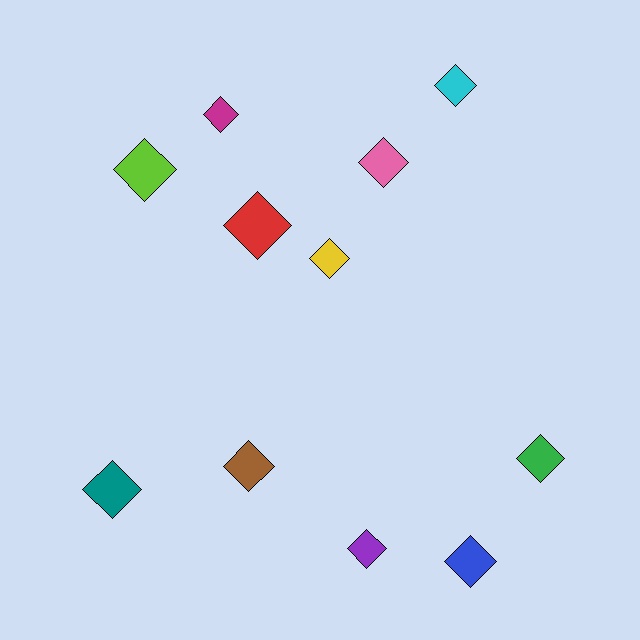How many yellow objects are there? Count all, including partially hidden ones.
There is 1 yellow object.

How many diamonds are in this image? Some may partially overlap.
There are 11 diamonds.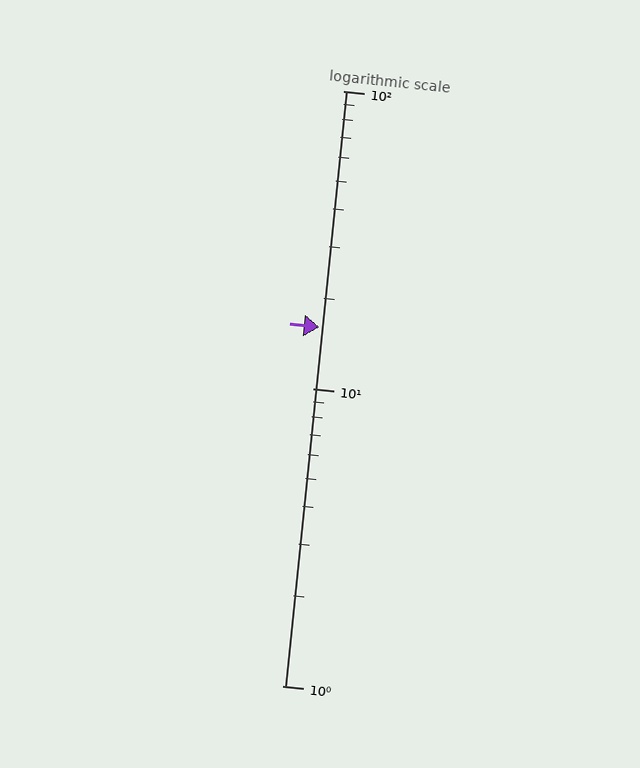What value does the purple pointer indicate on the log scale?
The pointer indicates approximately 16.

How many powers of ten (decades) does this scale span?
The scale spans 2 decades, from 1 to 100.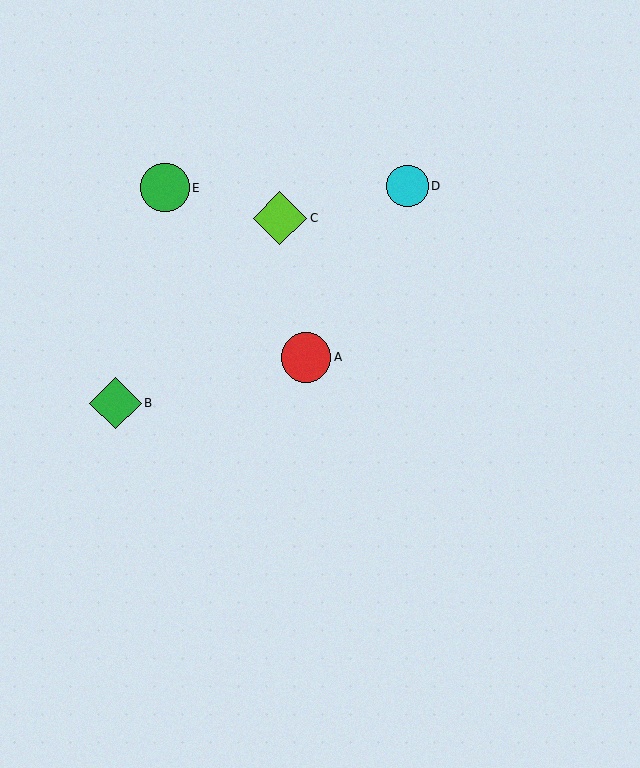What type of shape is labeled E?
Shape E is a green circle.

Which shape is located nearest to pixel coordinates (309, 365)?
The red circle (labeled A) at (306, 357) is nearest to that location.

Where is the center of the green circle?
The center of the green circle is at (165, 188).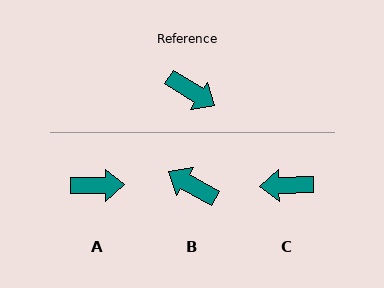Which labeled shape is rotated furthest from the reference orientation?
B, about 178 degrees away.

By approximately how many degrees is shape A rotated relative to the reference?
Approximately 34 degrees counter-clockwise.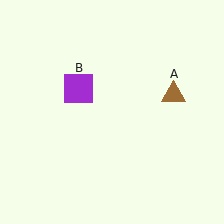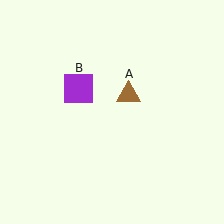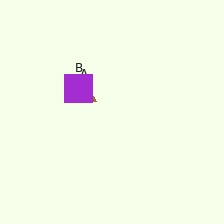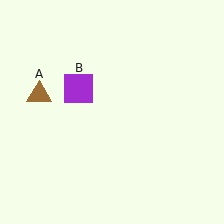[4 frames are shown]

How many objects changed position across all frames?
1 object changed position: brown triangle (object A).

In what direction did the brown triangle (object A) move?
The brown triangle (object A) moved left.